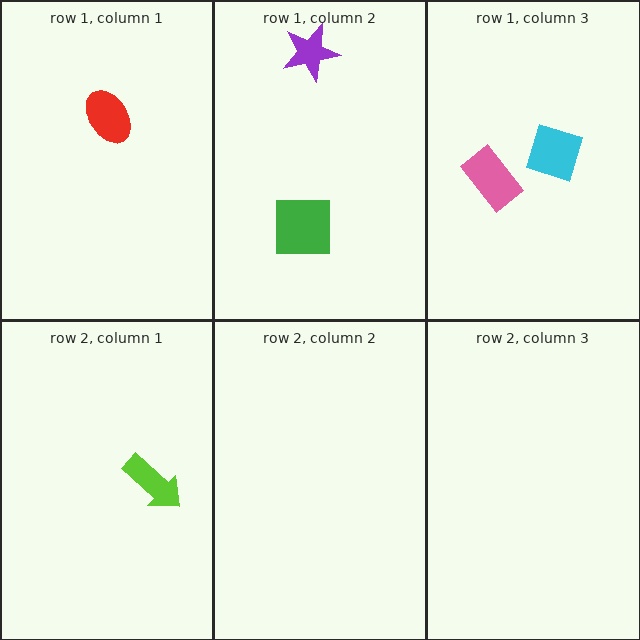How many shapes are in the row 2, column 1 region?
1.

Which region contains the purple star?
The row 1, column 2 region.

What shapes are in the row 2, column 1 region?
The lime arrow.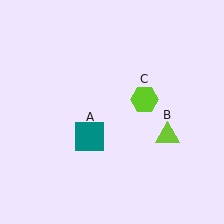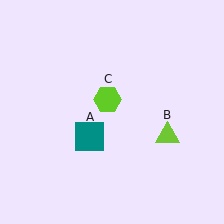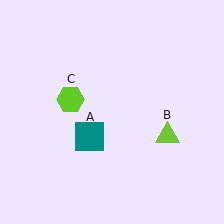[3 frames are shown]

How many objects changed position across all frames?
1 object changed position: lime hexagon (object C).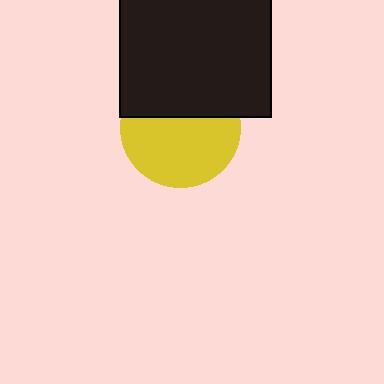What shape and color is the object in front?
The object in front is a black square.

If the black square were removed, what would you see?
You would see the complete yellow circle.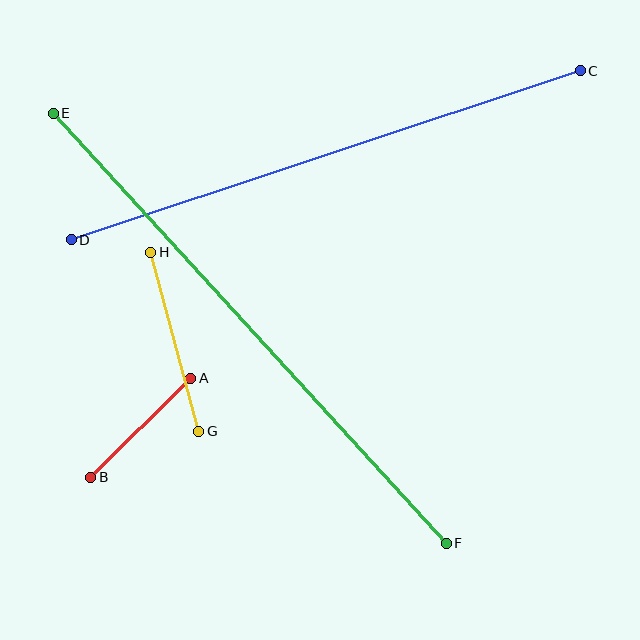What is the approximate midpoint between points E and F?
The midpoint is at approximately (250, 328) pixels.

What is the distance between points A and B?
The distance is approximately 141 pixels.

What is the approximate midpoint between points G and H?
The midpoint is at approximately (175, 342) pixels.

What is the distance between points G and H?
The distance is approximately 185 pixels.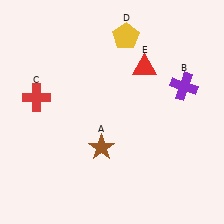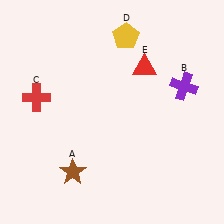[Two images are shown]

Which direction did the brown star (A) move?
The brown star (A) moved left.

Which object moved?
The brown star (A) moved left.